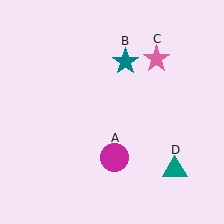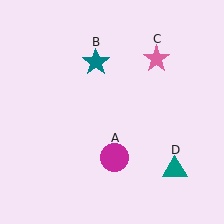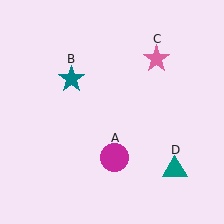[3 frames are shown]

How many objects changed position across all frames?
1 object changed position: teal star (object B).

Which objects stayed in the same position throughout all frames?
Magenta circle (object A) and pink star (object C) and teal triangle (object D) remained stationary.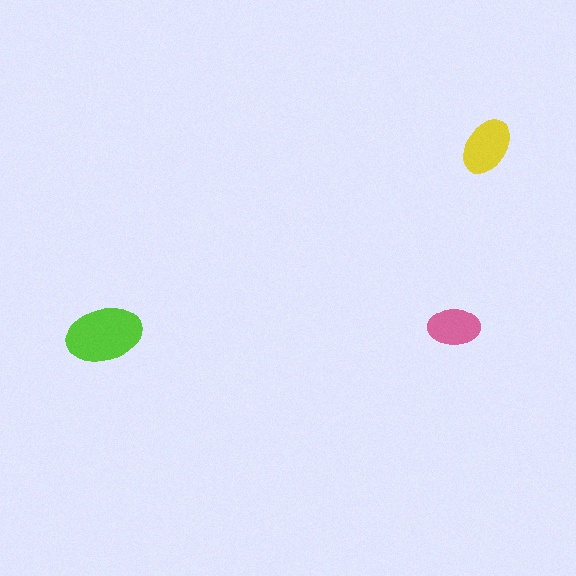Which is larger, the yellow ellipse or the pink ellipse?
The yellow one.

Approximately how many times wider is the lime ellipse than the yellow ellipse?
About 1.5 times wider.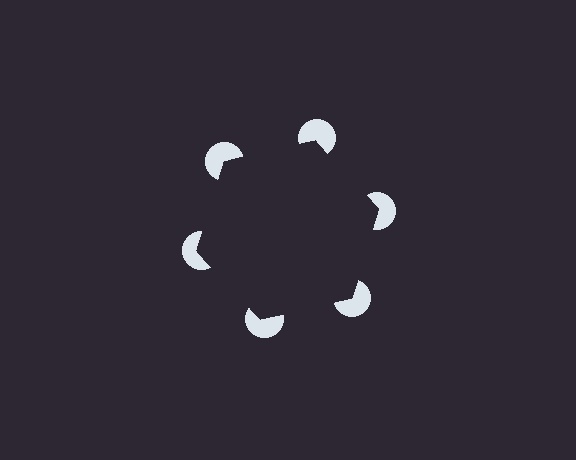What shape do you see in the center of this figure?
An illusory hexagon — its edges are inferred from the aligned wedge cuts in the pac-man discs, not physically drawn.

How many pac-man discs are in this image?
There are 6 — one at each vertex of the illusory hexagon.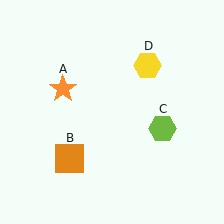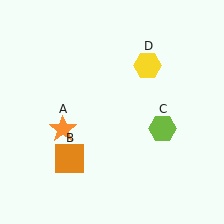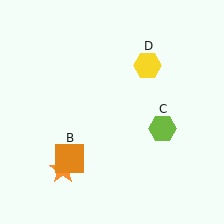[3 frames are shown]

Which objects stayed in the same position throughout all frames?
Orange square (object B) and lime hexagon (object C) and yellow hexagon (object D) remained stationary.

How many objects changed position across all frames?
1 object changed position: orange star (object A).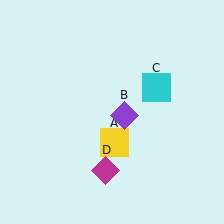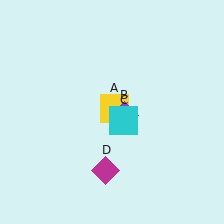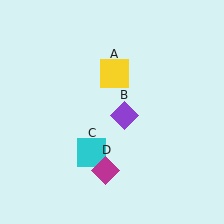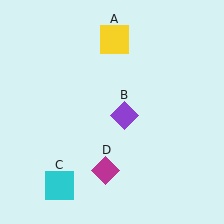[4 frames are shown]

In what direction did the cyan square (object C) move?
The cyan square (object C) moved down and to the left.